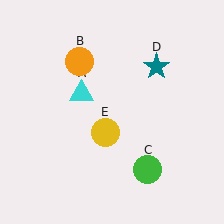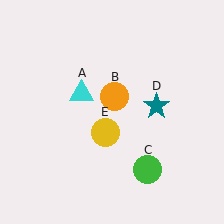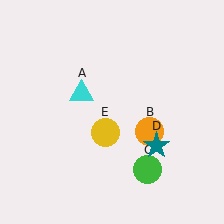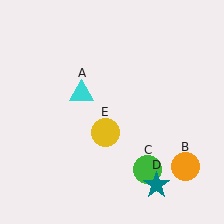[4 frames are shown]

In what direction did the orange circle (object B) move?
The orange circle (object B) moved down and to the right.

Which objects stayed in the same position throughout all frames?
Cyan triangle (object A) and green circle (object C) and yellow circle (object E) remained stationary.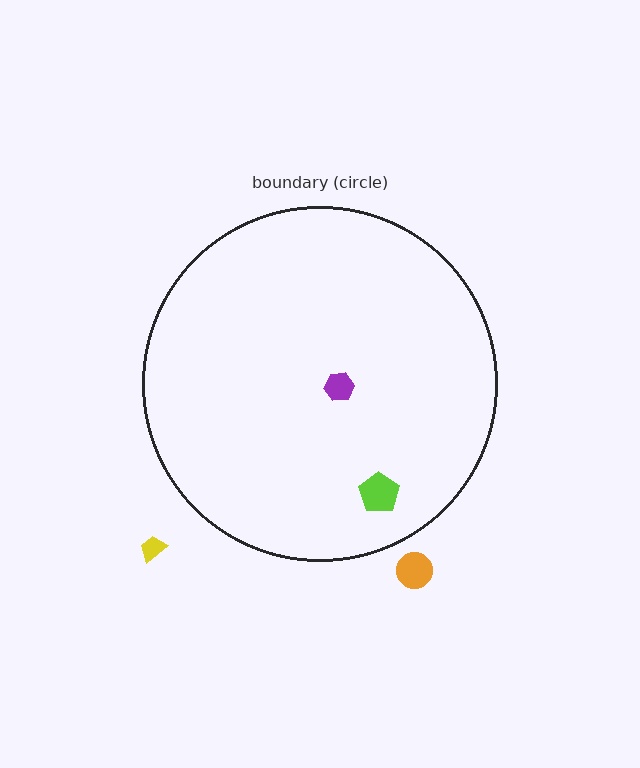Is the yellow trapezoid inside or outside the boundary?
Outside.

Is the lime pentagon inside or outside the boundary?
Inside.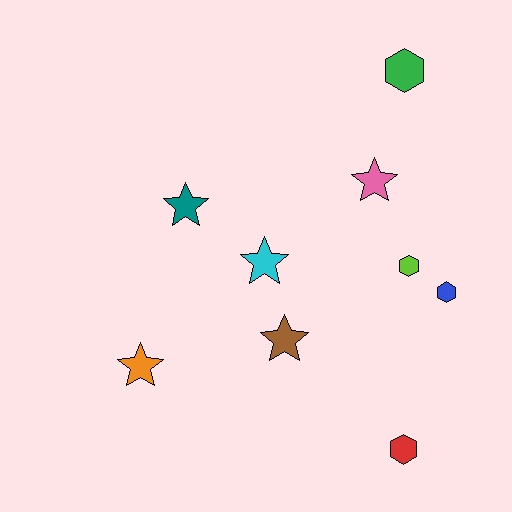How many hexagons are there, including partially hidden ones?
There are 4 hexagons.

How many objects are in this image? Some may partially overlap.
There are 9 objects.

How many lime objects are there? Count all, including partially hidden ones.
There is 1 lime object.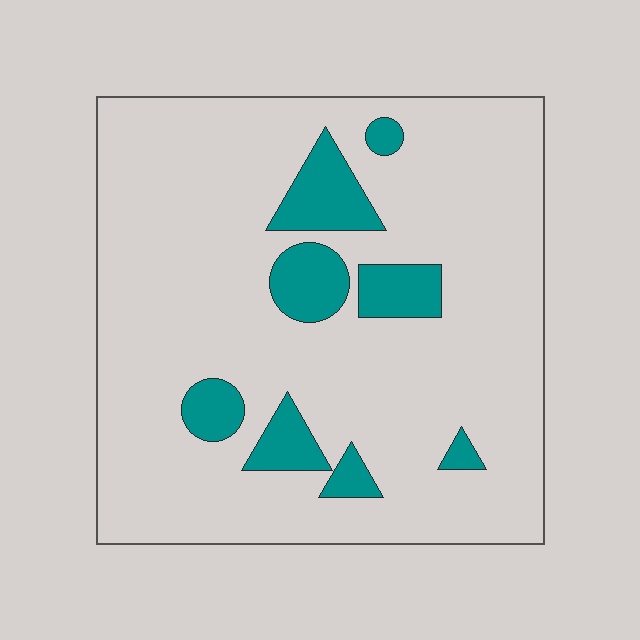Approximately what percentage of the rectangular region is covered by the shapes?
Approximately 15%.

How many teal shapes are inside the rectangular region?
8.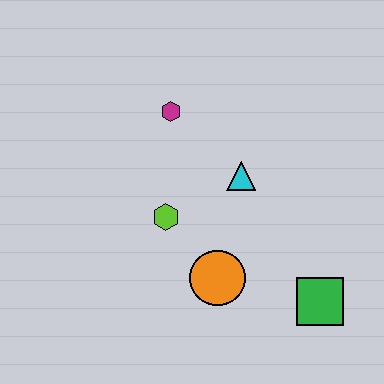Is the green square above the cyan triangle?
No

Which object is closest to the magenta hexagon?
The cyan triangle is closest to the magenta hexagon.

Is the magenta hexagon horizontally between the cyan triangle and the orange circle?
No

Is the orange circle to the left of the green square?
Yes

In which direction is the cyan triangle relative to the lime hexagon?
The cyan triangle is to the right of the lime hexagon.